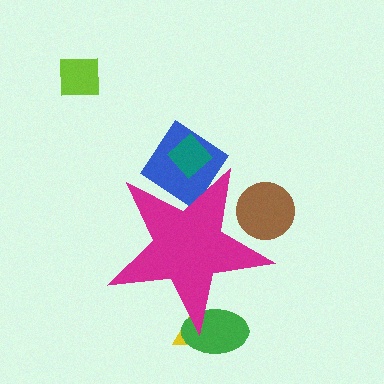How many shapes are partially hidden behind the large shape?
5 shapes are partially hidden.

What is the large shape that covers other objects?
A magenta star.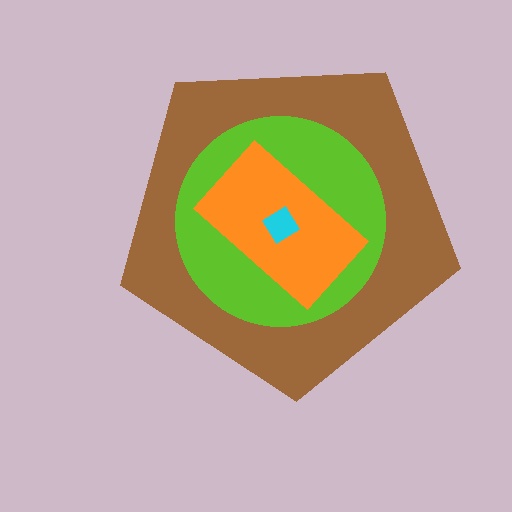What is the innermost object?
The cyan diamond.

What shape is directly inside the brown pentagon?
The lime circle.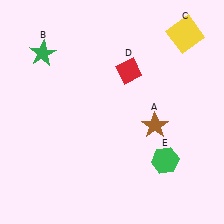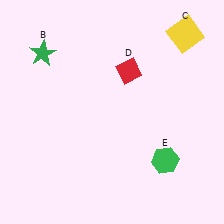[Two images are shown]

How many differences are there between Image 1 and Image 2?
There is 1 difference between the two images.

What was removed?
The brown star (A) was removed in Image 2.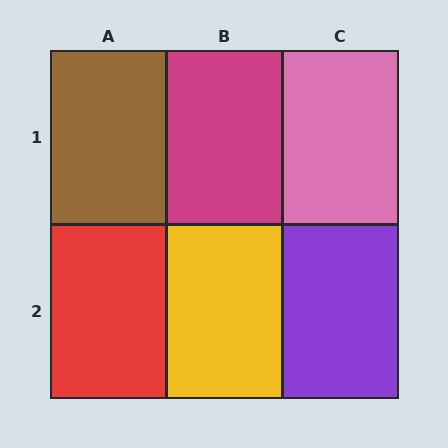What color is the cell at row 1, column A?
Brown.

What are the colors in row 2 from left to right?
Red, yellow, purple.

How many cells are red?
1 cell is red.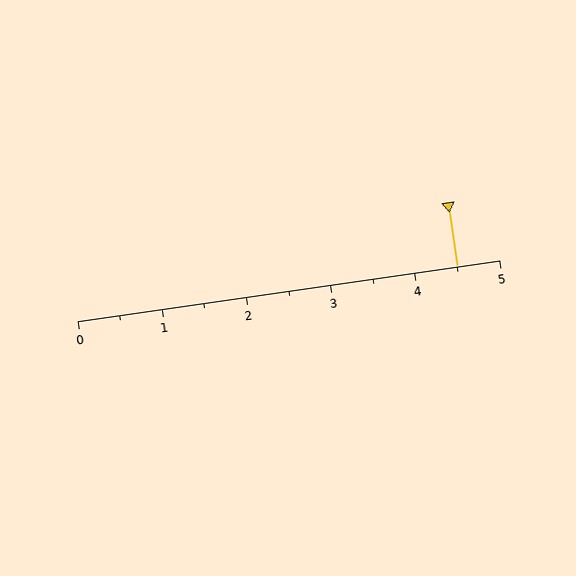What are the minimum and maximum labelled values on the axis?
The axis runs from 0 to 5.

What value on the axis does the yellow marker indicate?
The marker indicates approximately 4.5.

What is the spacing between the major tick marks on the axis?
The major ticks are spaced 1 apart.